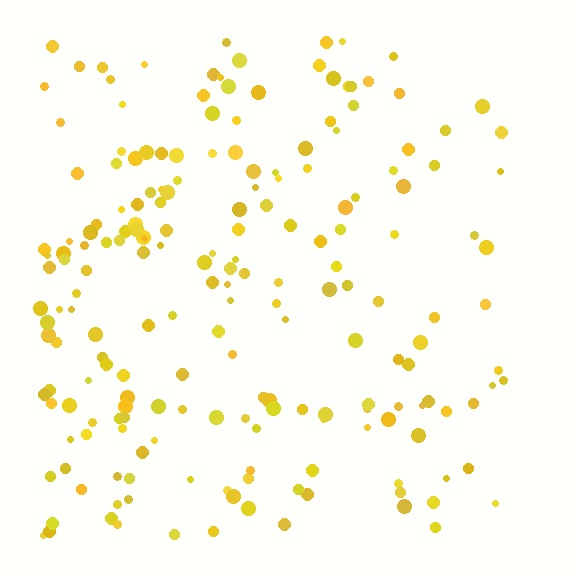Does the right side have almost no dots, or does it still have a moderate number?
Still a moderate number, just noticeably fewer than the left.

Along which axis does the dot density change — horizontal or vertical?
Horizontal.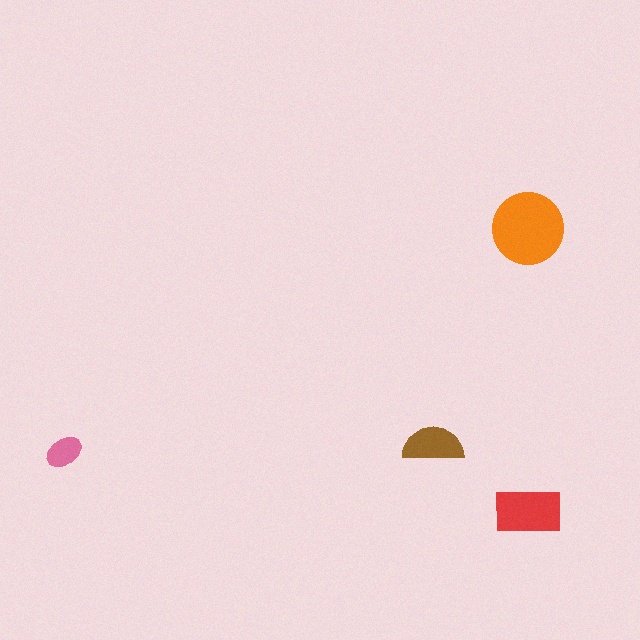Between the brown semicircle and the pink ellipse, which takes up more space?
The brown semicircle.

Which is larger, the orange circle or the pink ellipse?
The orange circle.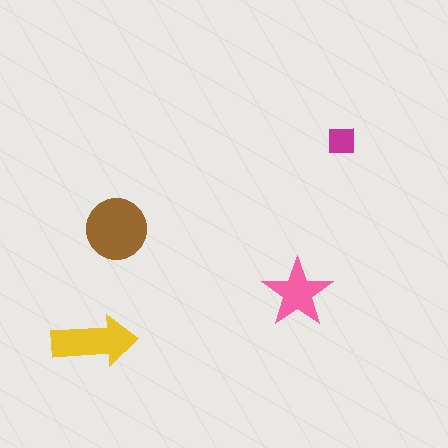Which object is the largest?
The brown circle.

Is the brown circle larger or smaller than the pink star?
Larger.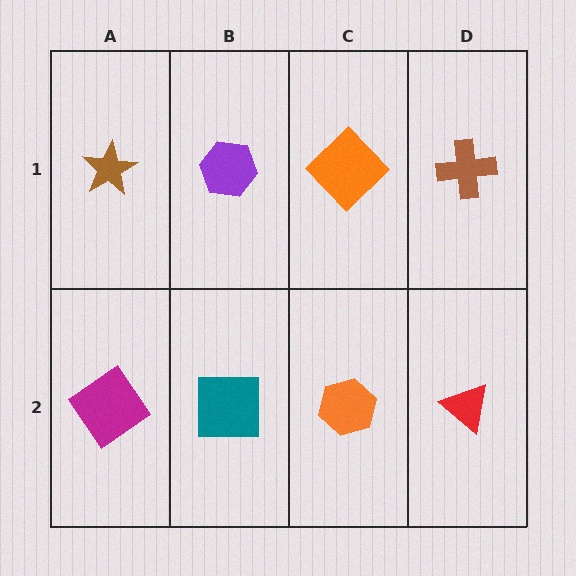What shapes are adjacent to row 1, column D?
A red triangle (row 2, column D), an orange diamond (row 1, column C).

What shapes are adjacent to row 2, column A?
A brown star (row 1, column A), a teal square (row 2, column B).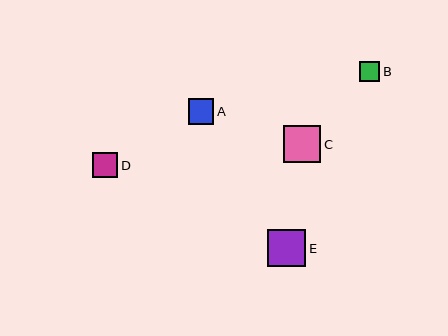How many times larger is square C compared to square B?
Square C is approximately 1.9 times the size of square B.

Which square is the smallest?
Square B is the smallest with a size of approximately 20 pixels.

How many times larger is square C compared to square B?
Square C is approximately 1.9 times the size of square B.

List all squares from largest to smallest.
From largest to smallest: E, C, A, D, B.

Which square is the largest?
Square E is the largest with a size of approximately 38 pixels.